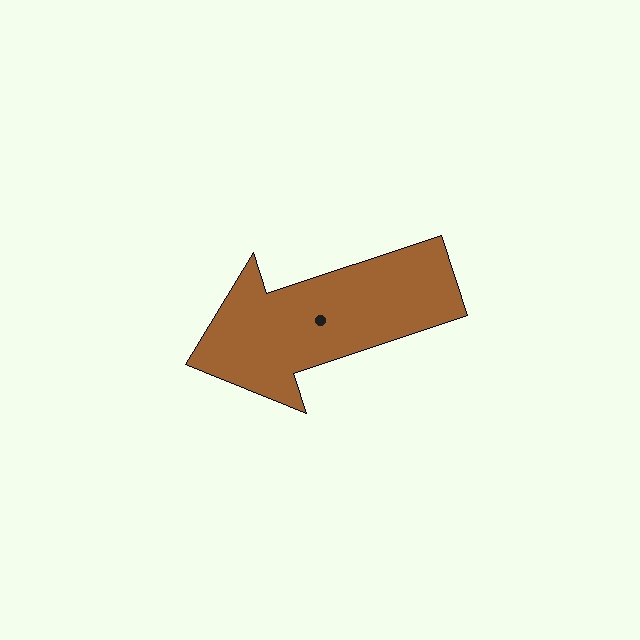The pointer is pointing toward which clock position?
Roughly 8 o'clock.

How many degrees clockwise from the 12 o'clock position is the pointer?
Approximately 252 degrees.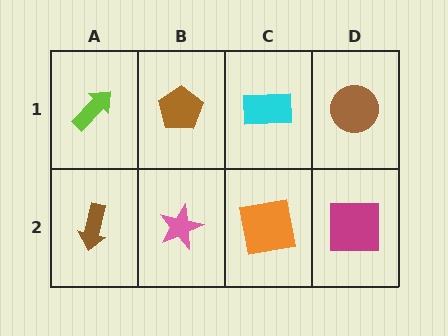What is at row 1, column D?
A brown circle.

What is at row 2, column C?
An orange square.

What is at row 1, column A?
A lime arrow.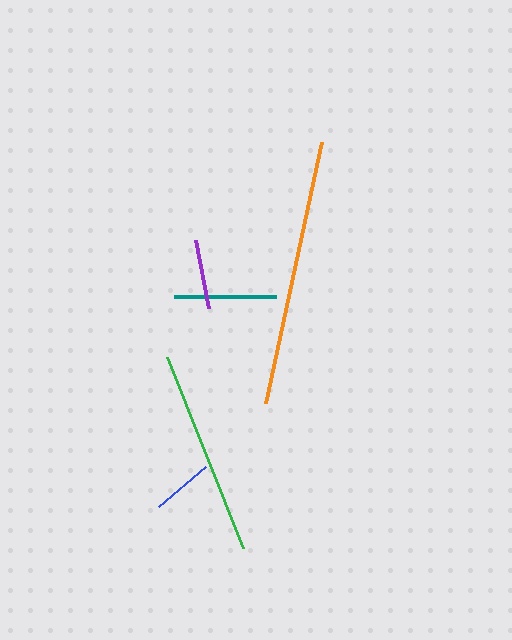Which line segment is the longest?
The orange line is the longest at approximately 267 pixels.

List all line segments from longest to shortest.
From longest to shortest: orange, green, teal, purple, blue.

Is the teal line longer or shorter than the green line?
The green line is longer than the teal line.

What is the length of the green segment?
The green segment is approximately 205 pixels long.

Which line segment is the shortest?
The blue line is the shortest at approximately 62 pixels.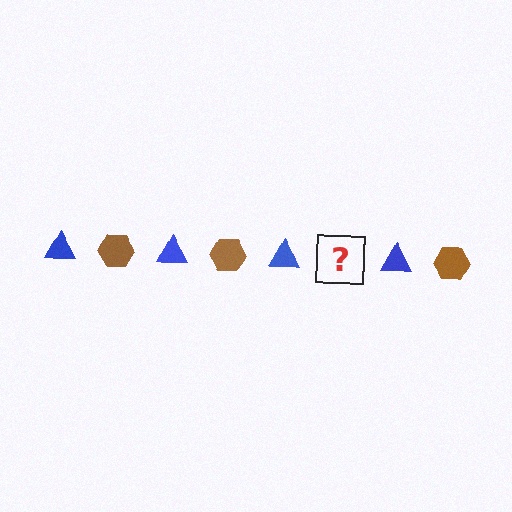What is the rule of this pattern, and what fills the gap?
The rule is that the pattern alternates between blue triangle and brown hexagon. The gap should be filled with a brown hexagon.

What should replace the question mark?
The question mark should be replaced with a brown hexagon.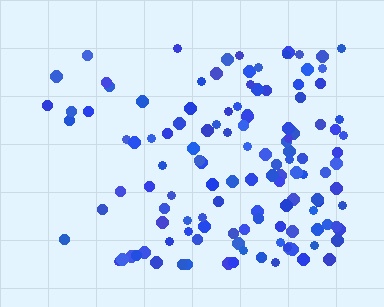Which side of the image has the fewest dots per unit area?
The left.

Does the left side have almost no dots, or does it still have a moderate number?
Still a moderate number, just noticeably fewer than the right.